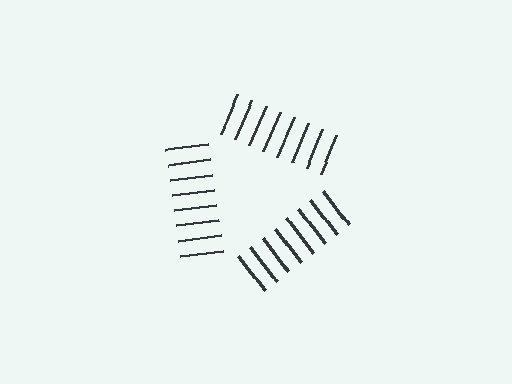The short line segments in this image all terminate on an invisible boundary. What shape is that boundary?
An illusory triangle — the line segments terminate on its edges but no continuous stroke is drawn.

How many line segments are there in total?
24 — 8 along each of the 3 edges.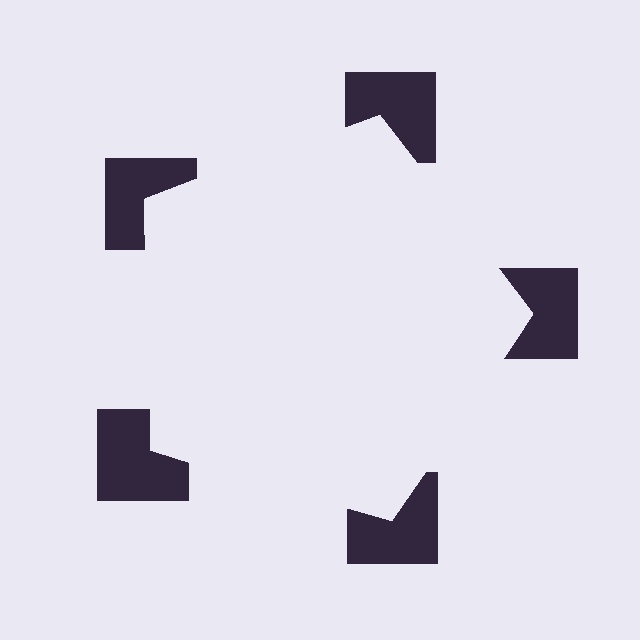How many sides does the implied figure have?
5 sides.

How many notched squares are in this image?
There are 5 — one at each vertex of the illusory pentagon.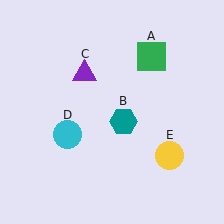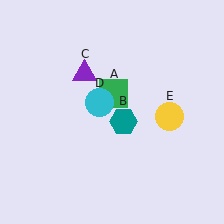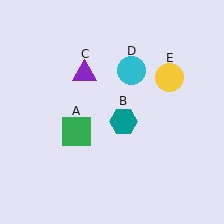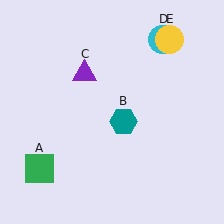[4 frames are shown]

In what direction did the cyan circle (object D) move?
The cyan circle (object D) moved up and to the right.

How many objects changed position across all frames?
3 objects changed position: green square (object A), cyan circle (object D), yellow circle (object E).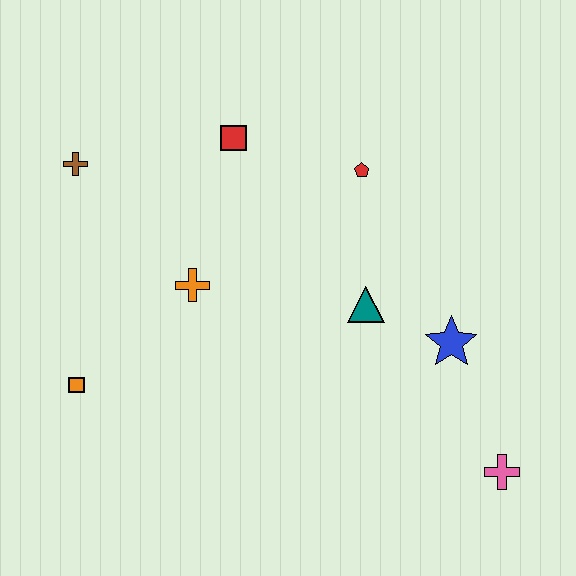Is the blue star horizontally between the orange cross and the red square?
No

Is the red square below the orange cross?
No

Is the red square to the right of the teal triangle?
No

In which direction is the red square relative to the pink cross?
The red square is above the pink cross.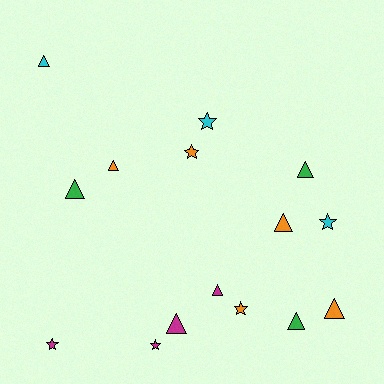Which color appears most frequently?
Orange, with 5 objects.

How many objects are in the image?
There are 15 objects.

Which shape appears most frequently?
Triangle, with 9 objects.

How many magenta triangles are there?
There are 2 magenta triangles.